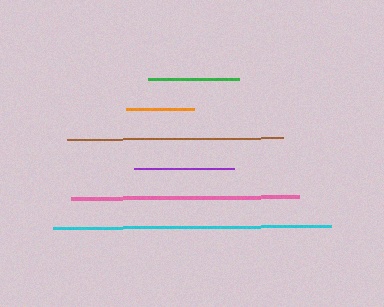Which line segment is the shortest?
The orange line is the shortest at approximately 68 pixels.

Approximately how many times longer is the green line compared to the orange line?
The green line is approximately 1.3 times the length of the orange line.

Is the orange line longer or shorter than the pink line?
The pink line is longer than the orange line.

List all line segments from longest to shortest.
From longest to shortest: cyan, pink, brown, purple, green, orange.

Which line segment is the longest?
The cyan line is the longest at approximately 278 pixels.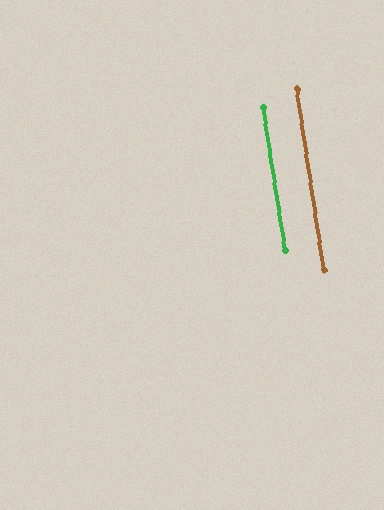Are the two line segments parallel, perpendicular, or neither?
Parallel — their directions differ by only 0.4°.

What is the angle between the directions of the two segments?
Approximately 0 degrees.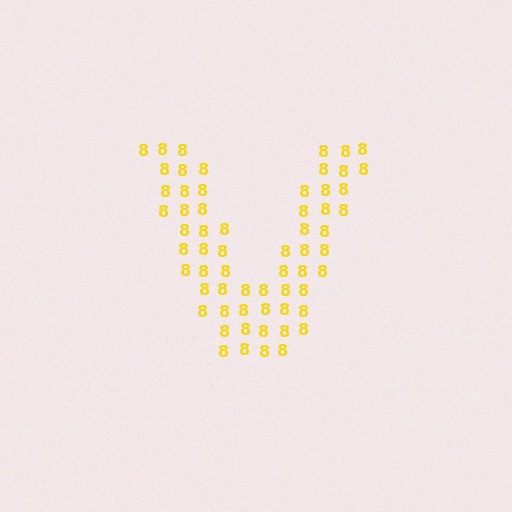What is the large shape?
The large shape is the letter V.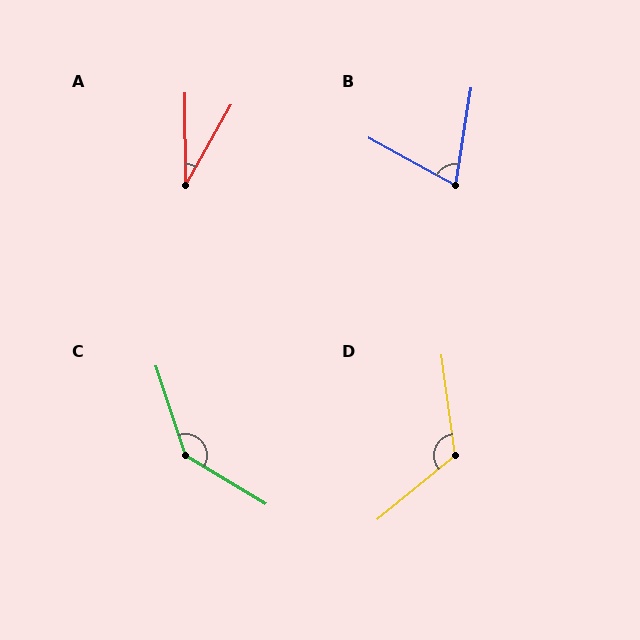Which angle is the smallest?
A, at approximately 30 degrees.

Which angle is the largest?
C, at approximately 140 degrees.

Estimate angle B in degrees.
Approximately 70 degrees.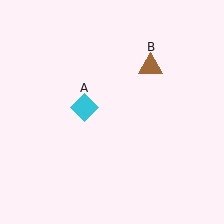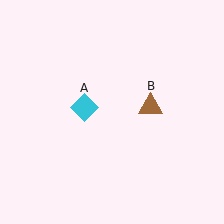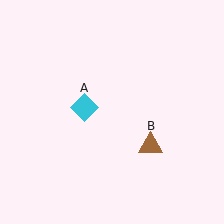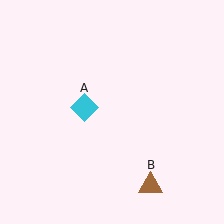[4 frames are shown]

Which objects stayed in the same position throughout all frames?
Cyan diamond (object A) remained stationary.